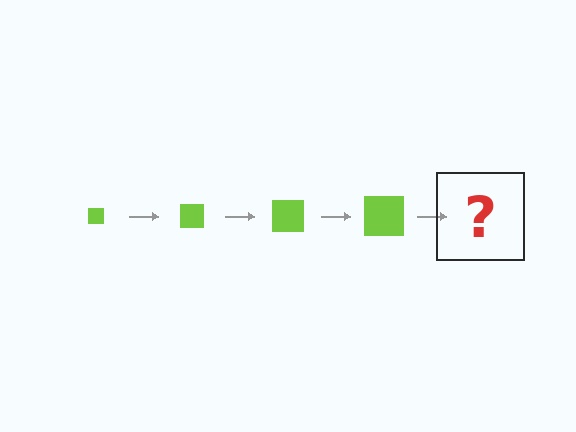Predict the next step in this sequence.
The next step is a lime square, larger than the previous one.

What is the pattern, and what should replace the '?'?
The pattern is that the square gets progressively larger each step. The '?' should be a lime square, larger than the previous one.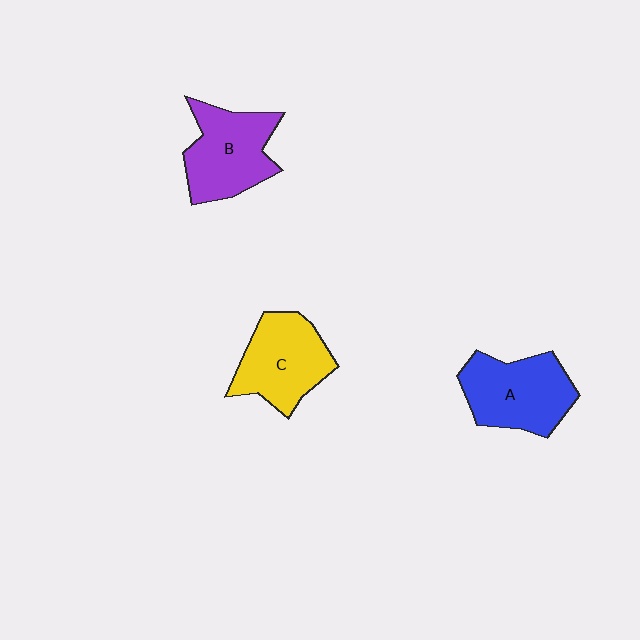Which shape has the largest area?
Shape A (blue).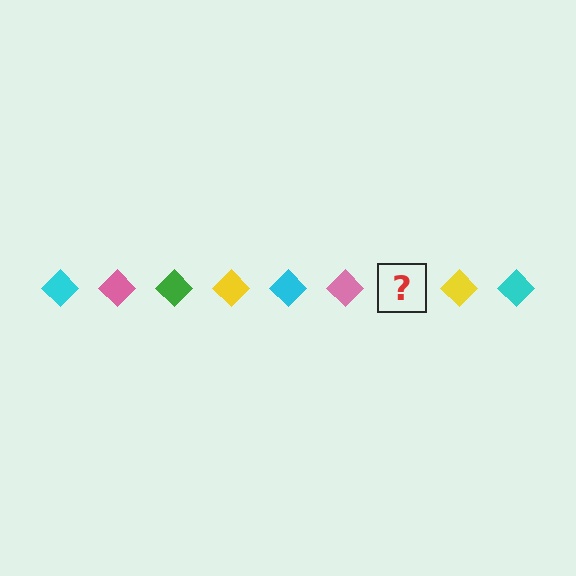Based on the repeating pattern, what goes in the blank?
The blank should be a green diamond.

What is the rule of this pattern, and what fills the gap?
The rule is that the pattern cycles through cyan, pink, green, yellow diamonds. The gap should be filled with a green diamond.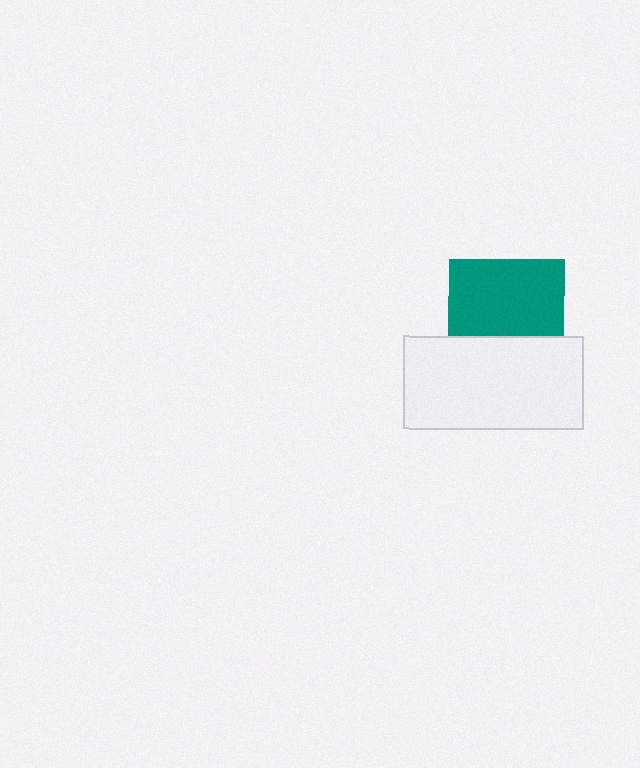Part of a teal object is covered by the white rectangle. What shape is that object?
It is a square.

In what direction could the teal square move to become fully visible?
The teal square could move up. That would shift it out from behind the white rectangle entirely.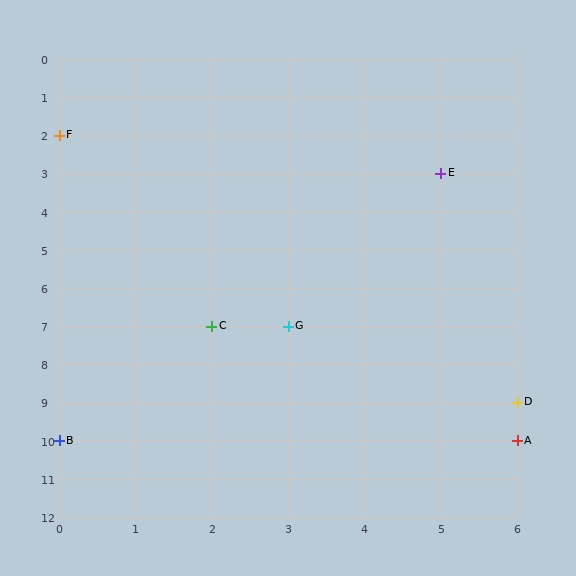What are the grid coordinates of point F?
Point F is at grid coordinates (0, 2).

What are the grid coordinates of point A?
Point A is at grid coordinates (6, 10).